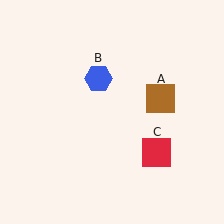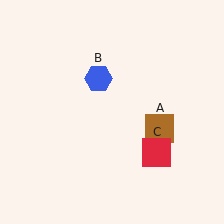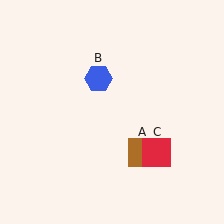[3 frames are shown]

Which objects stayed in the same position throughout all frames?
Blue hexagon (object B) and red square (object C) remained stationary.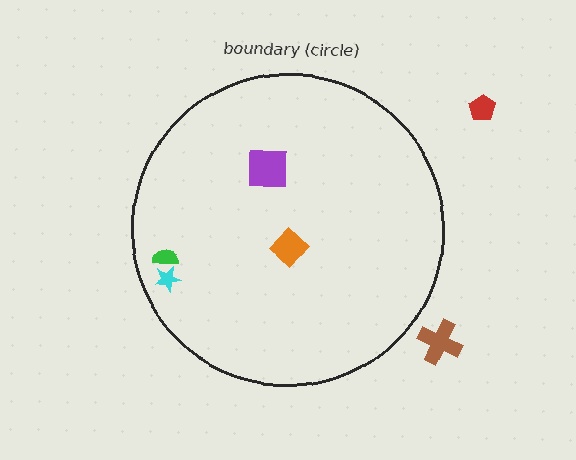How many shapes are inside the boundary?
4 inside, 2 outside.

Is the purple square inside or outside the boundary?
Inside.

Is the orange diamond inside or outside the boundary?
Inside.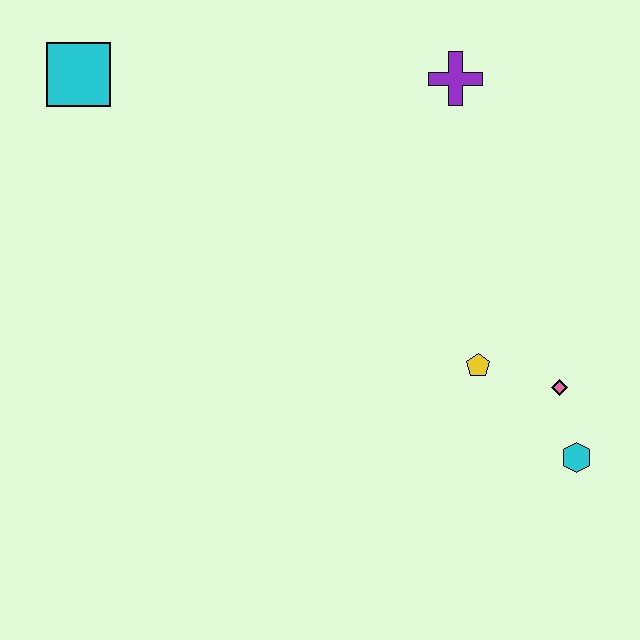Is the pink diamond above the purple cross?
No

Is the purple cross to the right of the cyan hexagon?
No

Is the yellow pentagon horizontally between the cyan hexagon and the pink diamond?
No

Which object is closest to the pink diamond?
The cyan hexagon is closest to the pink diamond.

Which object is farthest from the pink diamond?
The cyan square is farthest from the pink diamond.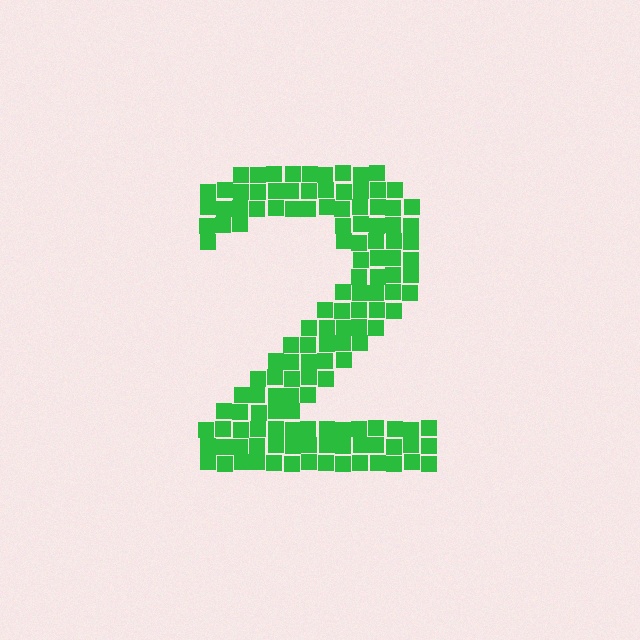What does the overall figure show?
The overall figure shows the digit 2.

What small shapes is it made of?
It is made of small squares.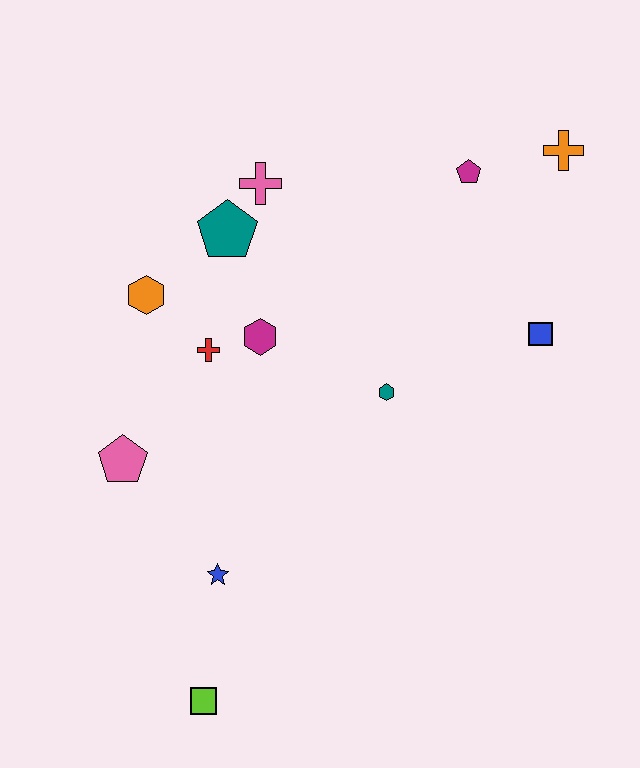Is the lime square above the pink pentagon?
No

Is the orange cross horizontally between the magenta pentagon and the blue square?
No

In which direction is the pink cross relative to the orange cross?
The pink cross is to the left of the orange cross.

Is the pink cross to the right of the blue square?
No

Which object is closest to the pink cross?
The teal pentagon is closest to the pink cross.